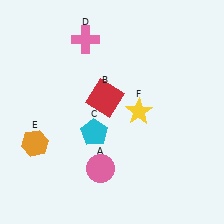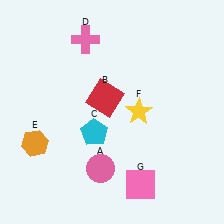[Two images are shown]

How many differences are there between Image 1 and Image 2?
There is 1 difference between the two images.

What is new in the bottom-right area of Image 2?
A pink square (G) was added in the bottom-right area of Image 2.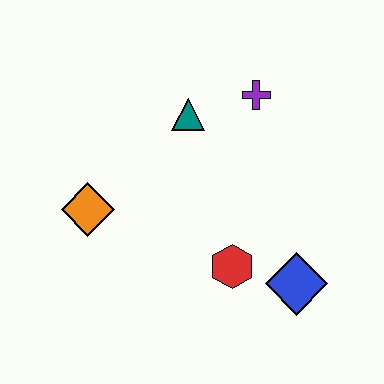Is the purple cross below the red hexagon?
No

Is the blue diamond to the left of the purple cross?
No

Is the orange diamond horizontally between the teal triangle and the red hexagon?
No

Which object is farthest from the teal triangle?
The blue diamond is farthest from the teal triangle.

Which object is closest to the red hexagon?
The blue diamond is closest to the red hexagon.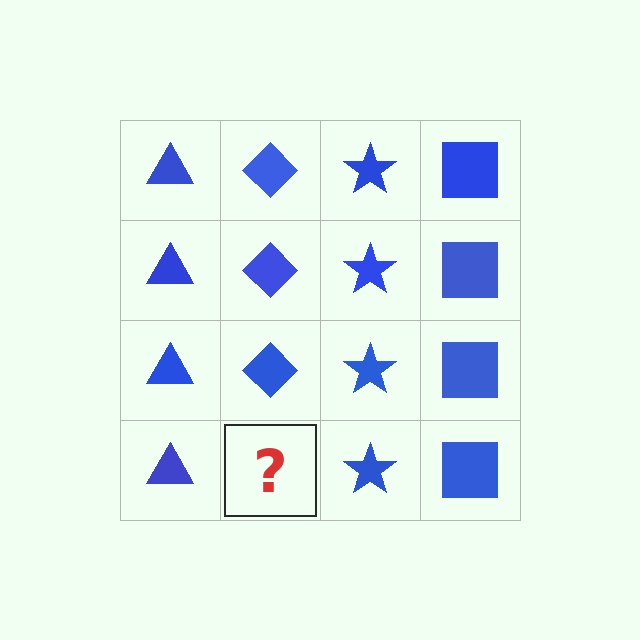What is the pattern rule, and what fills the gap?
The rule is that each column has a consistent shape. The gap should be filled with a blue diamond.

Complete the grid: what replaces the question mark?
The question mark should be replaced with a blue diamond.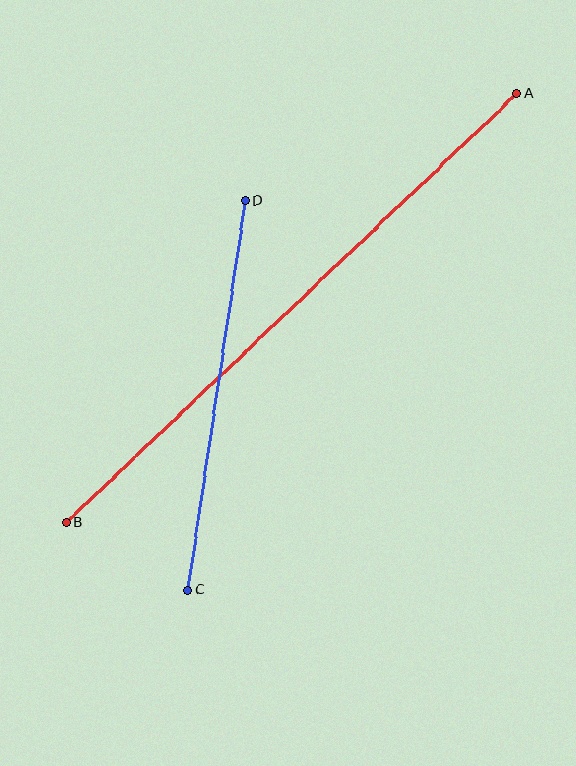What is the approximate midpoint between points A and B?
The midpoint is at approximately (292, 308) pixels.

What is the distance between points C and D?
The distance is approximately 394 pixels.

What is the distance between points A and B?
The distance is approximately 622 pixels.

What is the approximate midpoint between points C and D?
The midpoint is at approximately (217, 395) pixels.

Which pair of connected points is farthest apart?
Points A and B are farthest apart.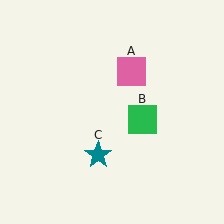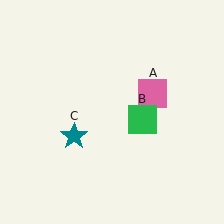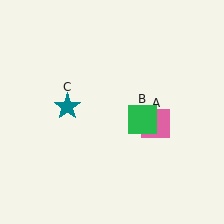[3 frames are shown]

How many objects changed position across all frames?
2 objects changed position: pink square (object A), teal star (object C).